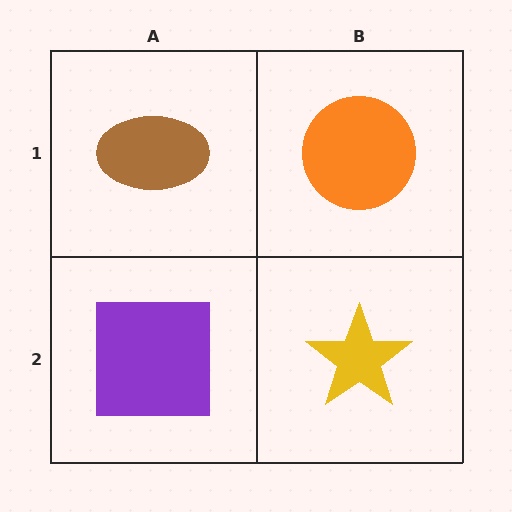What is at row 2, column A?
A purple square.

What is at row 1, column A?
A brown ellipse.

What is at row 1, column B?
An orange circle.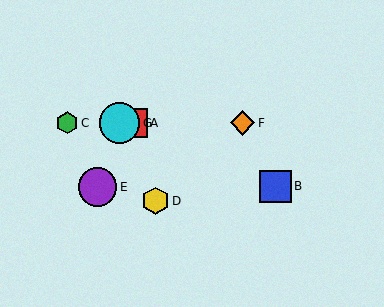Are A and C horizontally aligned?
Yes, both are at y≈123.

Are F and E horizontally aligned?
No, F is at y≈123 and E is at y≈187.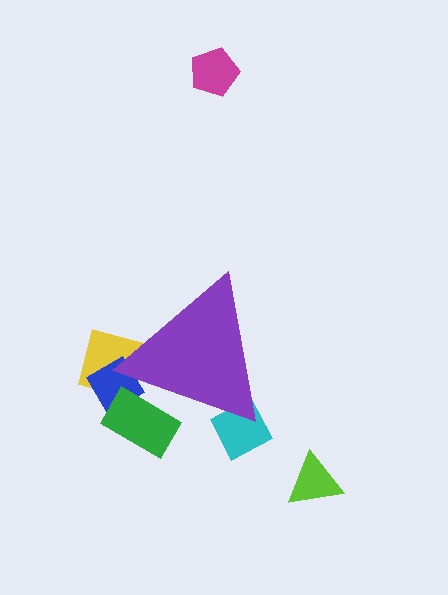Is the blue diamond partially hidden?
Yes, the blue diamond is partially hidden behind the purple triangle.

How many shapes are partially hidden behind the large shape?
4 shapes are partially hidden.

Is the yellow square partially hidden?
Yes, the yellow square is partially hidden behind the purple triangle.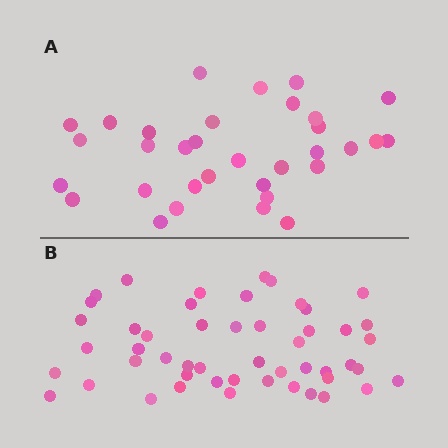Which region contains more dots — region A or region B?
Region B (the bottom region) has more dots.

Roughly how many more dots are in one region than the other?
Region B has approximately 15 more dots than region A.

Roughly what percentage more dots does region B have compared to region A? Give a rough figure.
About 50% more.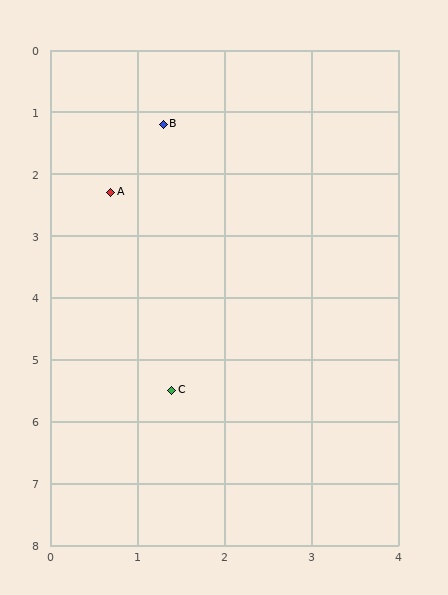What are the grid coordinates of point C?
Point C is at approximately (1.4, 5.5).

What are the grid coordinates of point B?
Point B is at approximately (1.3, 1.2).